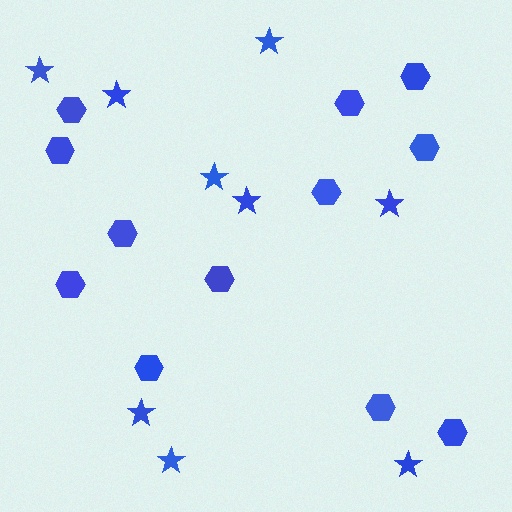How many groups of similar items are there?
There are 2 groups: one group of stars (9) and one group of hexagons (12).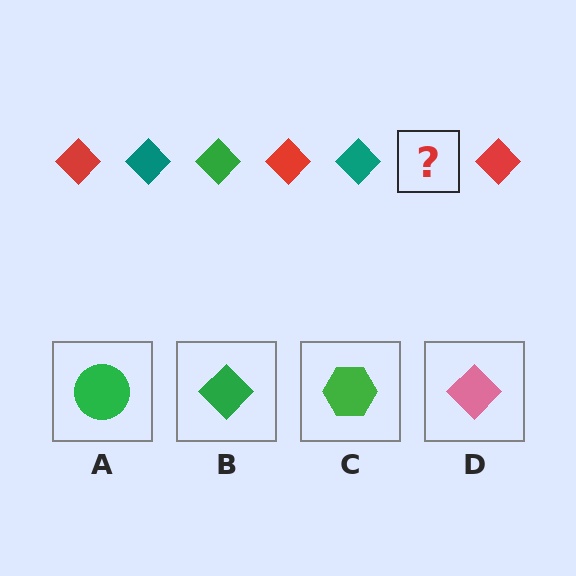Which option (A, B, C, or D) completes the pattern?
B.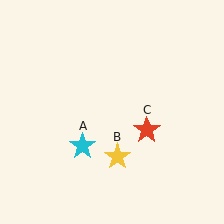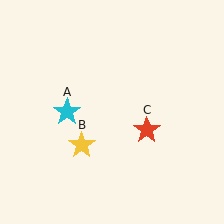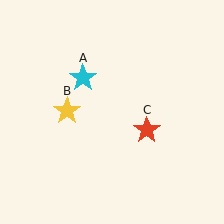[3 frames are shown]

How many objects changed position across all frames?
2 objects changed position: cyan star (object A), yellow star (object B).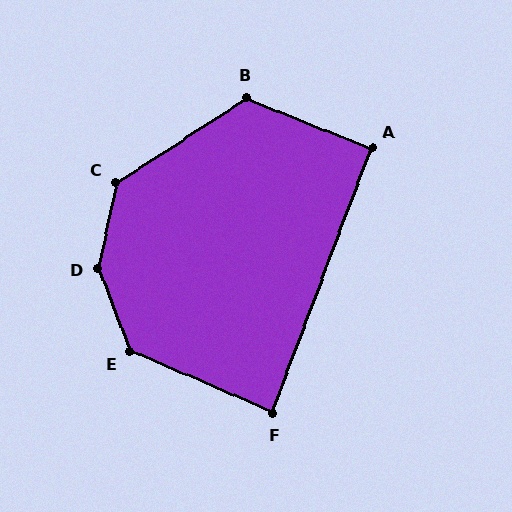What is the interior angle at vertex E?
Approximately 134 degrees (obtuse).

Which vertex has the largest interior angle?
D, at approximately 148 degrees.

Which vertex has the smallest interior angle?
F, at approximately 87 degrees.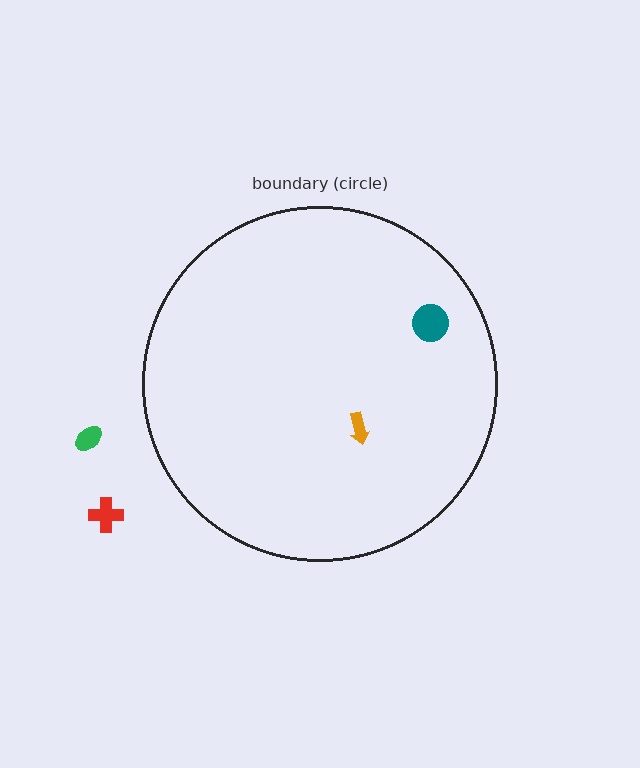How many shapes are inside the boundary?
2 inside, 2 outside.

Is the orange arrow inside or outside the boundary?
Inside.